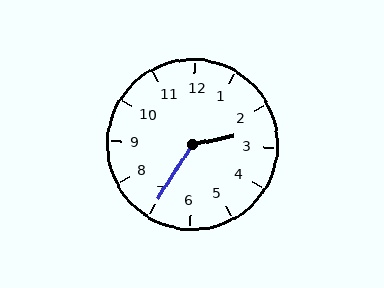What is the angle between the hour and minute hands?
Approximately 132 degrees.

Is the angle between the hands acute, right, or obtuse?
It is obtuse.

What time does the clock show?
2:35.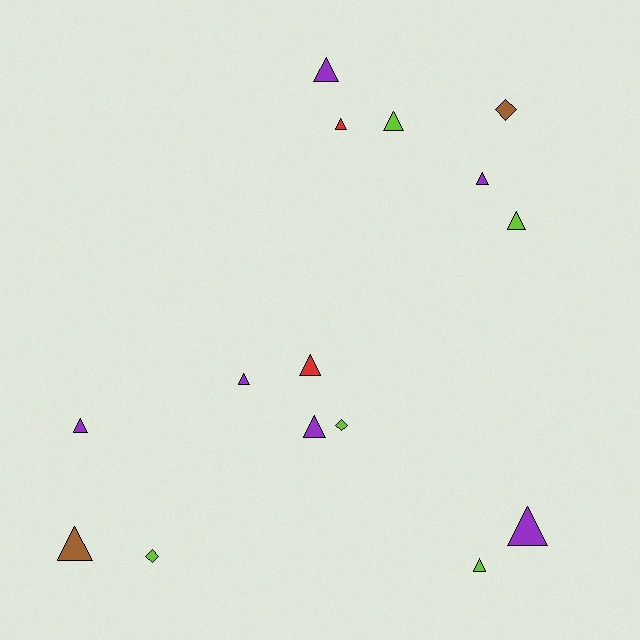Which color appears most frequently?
Purple, with 6 objects.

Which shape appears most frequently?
Triangle, with 12 objects.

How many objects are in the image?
There are 15 objects.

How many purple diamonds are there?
There are no purple diamonds.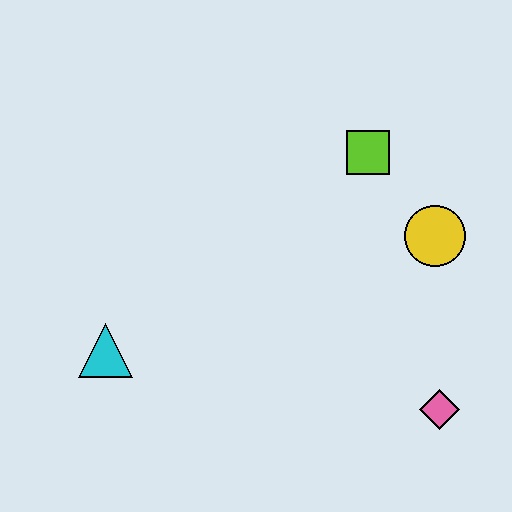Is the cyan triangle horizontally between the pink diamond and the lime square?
No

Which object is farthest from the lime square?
The cyan triangle is farthest from the lime square.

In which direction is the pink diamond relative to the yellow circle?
The pink diamond is below the yellow circle.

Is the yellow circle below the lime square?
Yes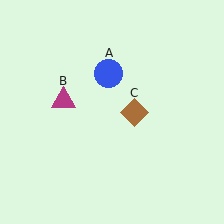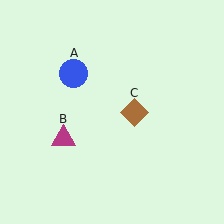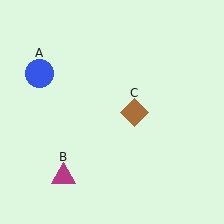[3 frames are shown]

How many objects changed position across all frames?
2 objects changed position: blue circle (object A), magenta triangle (object B).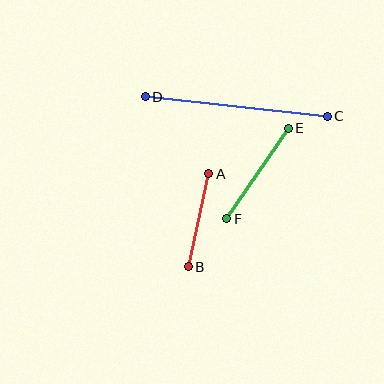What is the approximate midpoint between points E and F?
The midpoint is at approximately (257, 174) pixels.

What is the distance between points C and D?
The distance is approximately 183 pixels.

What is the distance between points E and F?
The distance is approximately 109 pixels.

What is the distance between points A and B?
The distance is approximately 95 pixels.